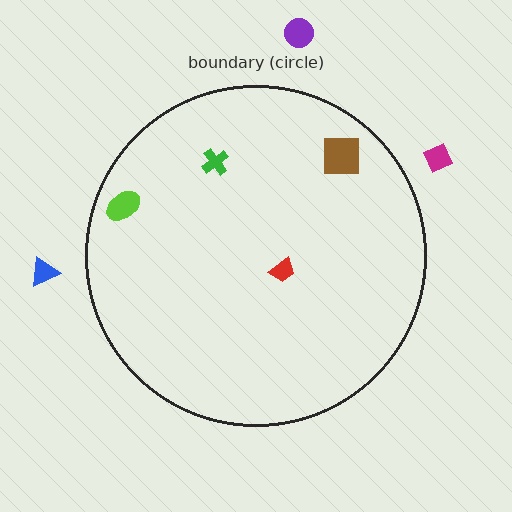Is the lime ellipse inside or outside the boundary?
Inside.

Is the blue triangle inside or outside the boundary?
Outside.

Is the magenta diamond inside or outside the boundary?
Outside.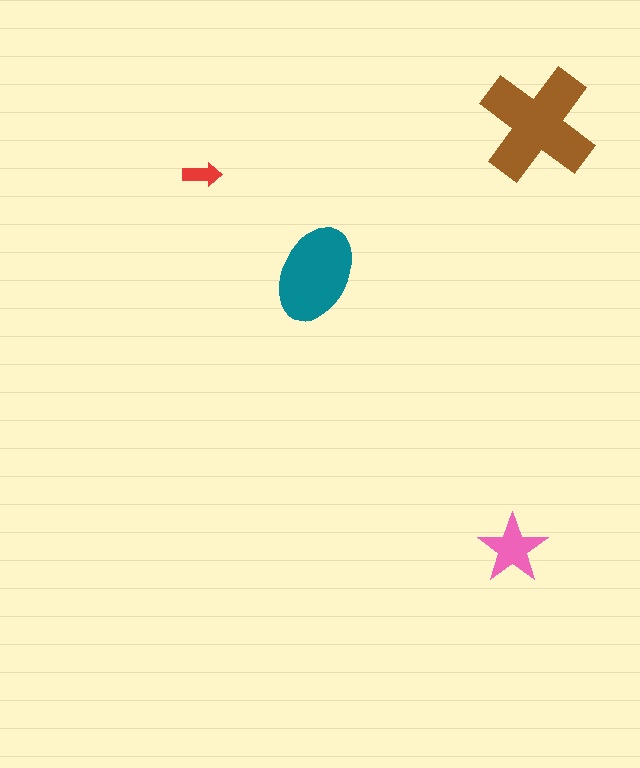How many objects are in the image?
There are 4 objects in the image.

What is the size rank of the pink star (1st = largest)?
3rd.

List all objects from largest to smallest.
The brown cross, the teal ellipse, the pink star, the red arrow.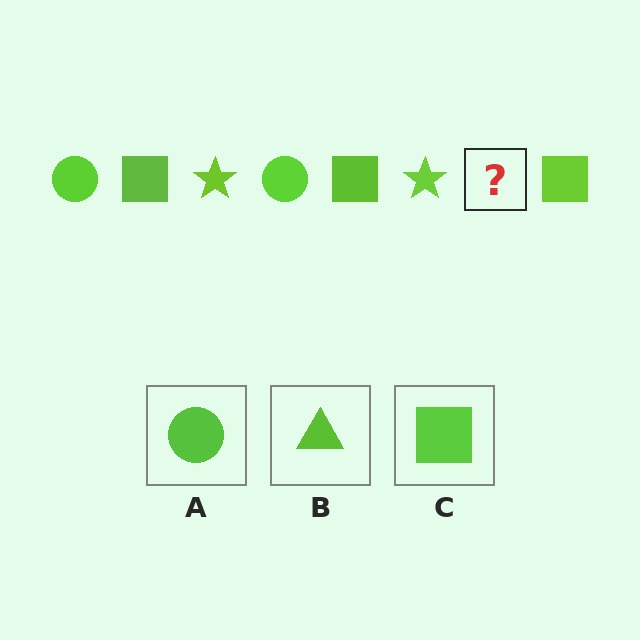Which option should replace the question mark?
Option A.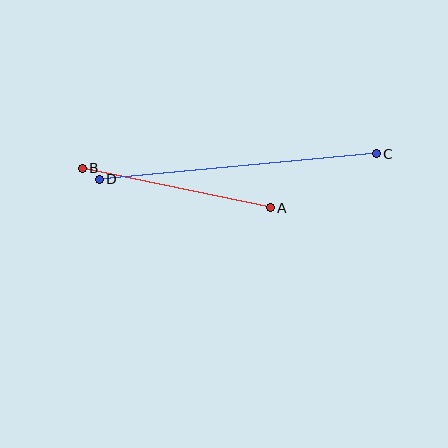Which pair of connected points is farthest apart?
Points C and D are farthest apart.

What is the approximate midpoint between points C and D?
The midpoint is at approximately (238, 167) pixels.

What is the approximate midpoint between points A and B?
The midpoint is at approximately (176, 188) pixels.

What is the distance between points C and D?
The distance is approximately 278 pixels.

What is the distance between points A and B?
The distance is approximately 192 pixels.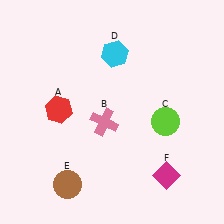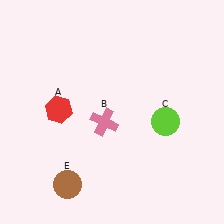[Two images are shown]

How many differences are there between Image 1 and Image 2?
There are 2 differences between the two images.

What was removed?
The cyan hexagon (D), the magenta diamond (F) were removed in Image 2.